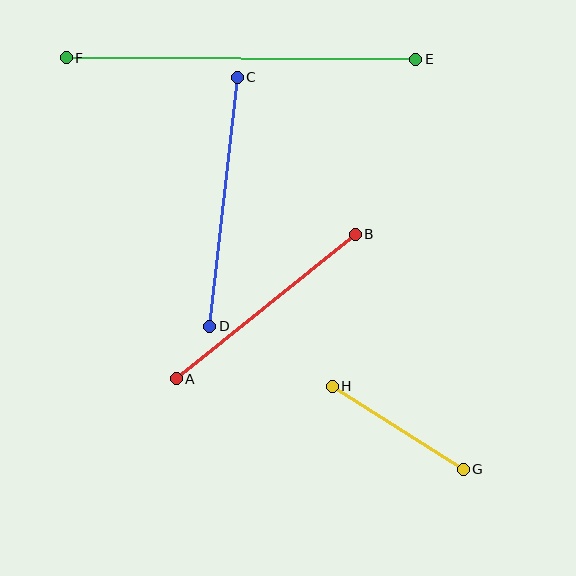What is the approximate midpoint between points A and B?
The midpoint is at approximately (266, 306) pixels.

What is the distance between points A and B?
The distance is approximately 230 pixels.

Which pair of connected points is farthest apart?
Points E and F are farthest apart.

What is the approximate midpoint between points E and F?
The midpoint is at approximately (241, 59) pixels.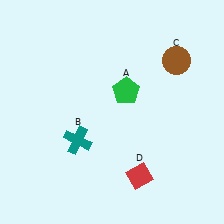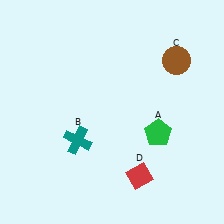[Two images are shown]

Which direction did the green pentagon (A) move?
The green pentagon (A) moved down.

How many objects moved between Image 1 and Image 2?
1 object moved between the two images.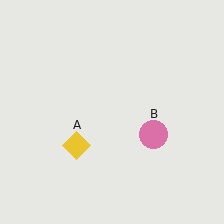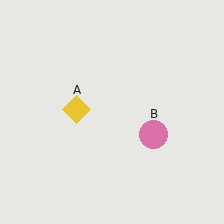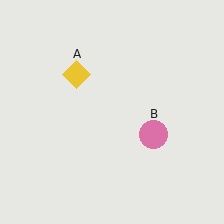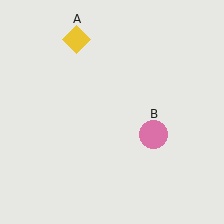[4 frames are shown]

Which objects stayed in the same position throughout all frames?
Pink circle (object B) remained stationary.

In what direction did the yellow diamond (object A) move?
The yellow diamond (object A) moved up.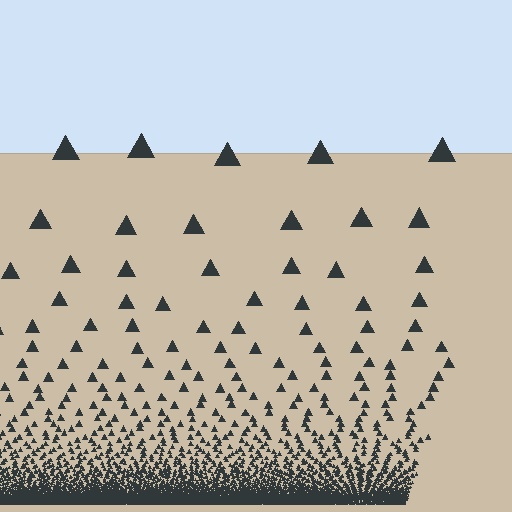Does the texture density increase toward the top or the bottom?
Density increases toward the bottom.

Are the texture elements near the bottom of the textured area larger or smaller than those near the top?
Smaller. The gradient is inverted — elements near the bottom are smaller and denser.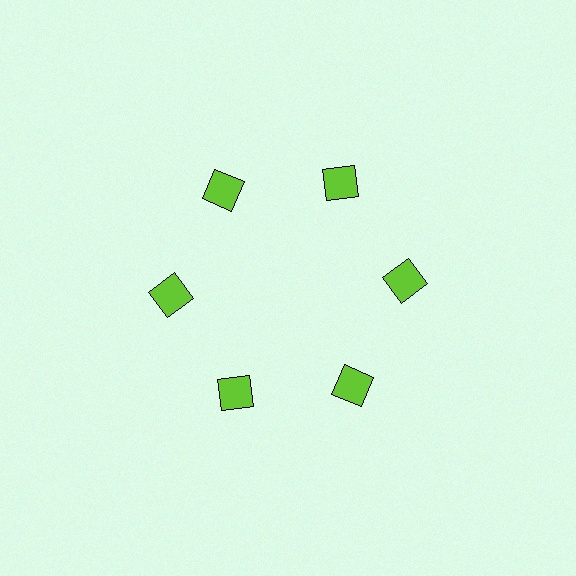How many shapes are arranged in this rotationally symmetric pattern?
There are 6 shapes, arranged in 6 groups of 1.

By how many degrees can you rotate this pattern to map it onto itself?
The pattern maps onto itself every 60 degrees of rotation.